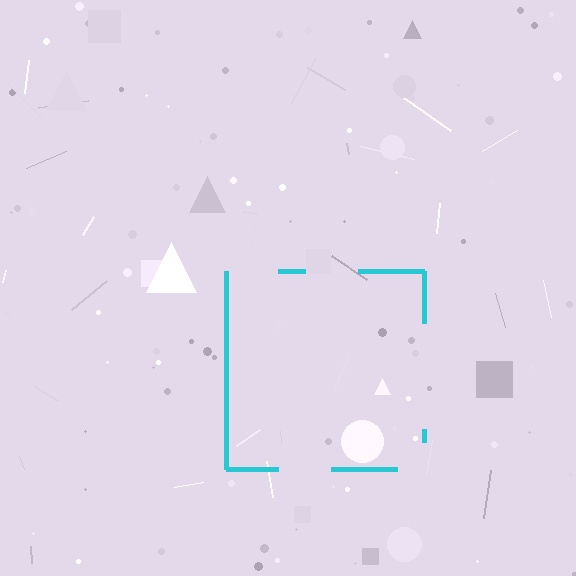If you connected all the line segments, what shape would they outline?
They would outline a square.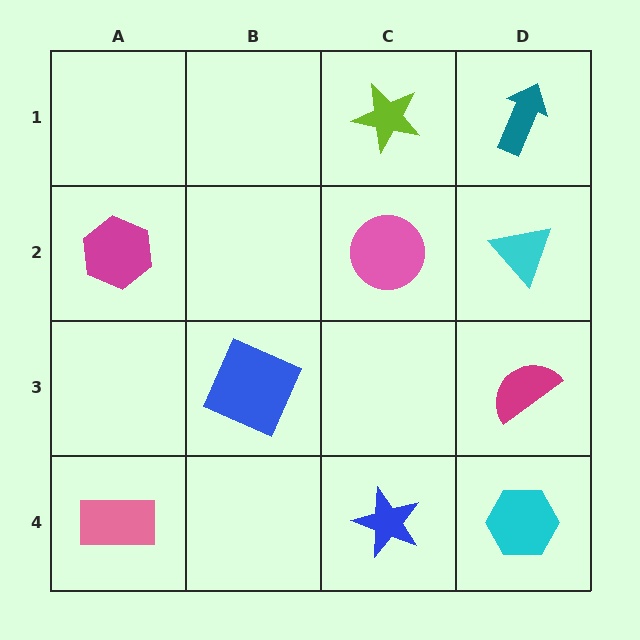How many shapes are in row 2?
3 shapes.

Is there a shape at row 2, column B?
No, that cell is empty.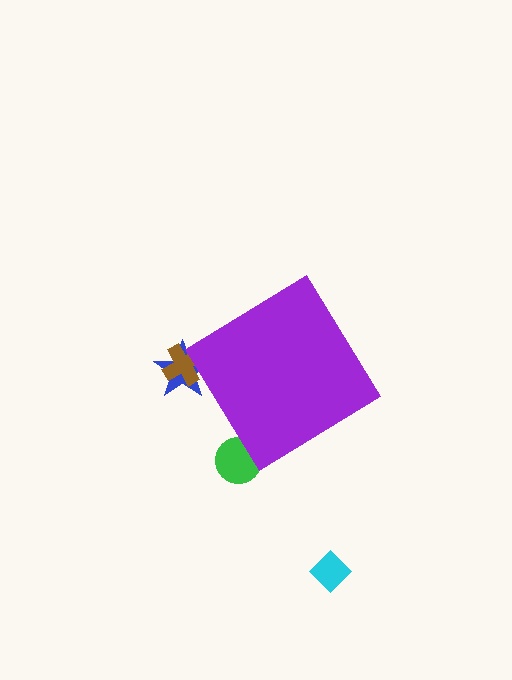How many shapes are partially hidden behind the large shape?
3 shapes are partially hidden.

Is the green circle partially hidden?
Yes, the green circle is partially hidden behind the purple diamond.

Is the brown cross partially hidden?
Yes, the brown cross is partially hidden behind the purple diamond.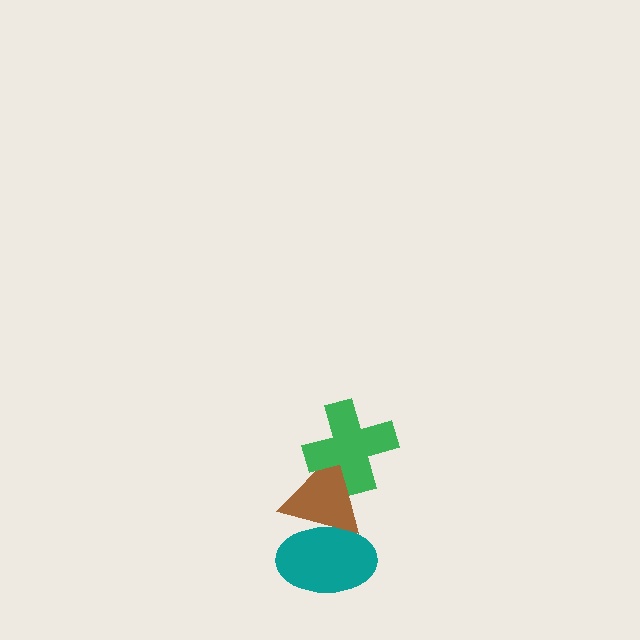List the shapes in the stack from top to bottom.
From top to bottom: the green cross, the brown triangle, the teal ellipse.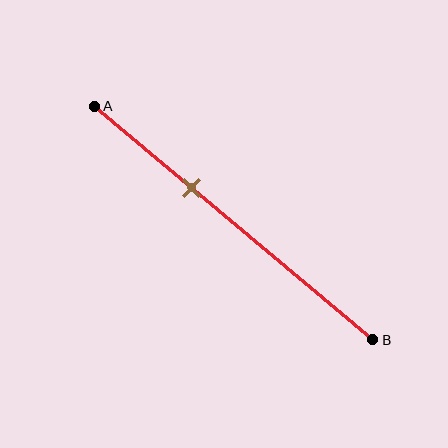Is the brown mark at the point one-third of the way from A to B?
Yes, the mark is approximately at the one-third point.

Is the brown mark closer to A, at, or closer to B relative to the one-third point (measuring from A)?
The brown mark is approximately at the one-third point of segment AB.